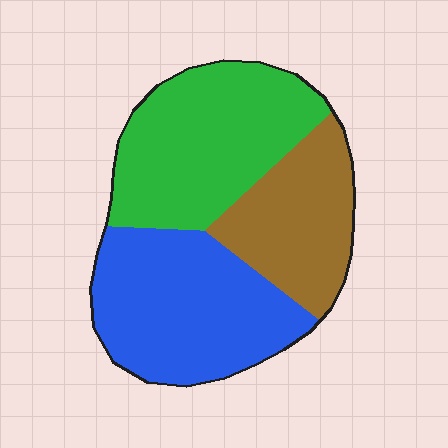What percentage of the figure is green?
Green takes up between a quarter and a half of the figure.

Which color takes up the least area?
Brown, at roughly 25%.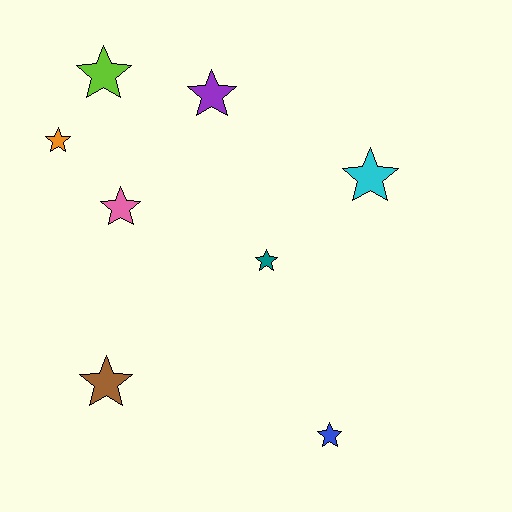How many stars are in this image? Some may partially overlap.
There are 8 stars.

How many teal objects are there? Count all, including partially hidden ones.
There is 1 teal object.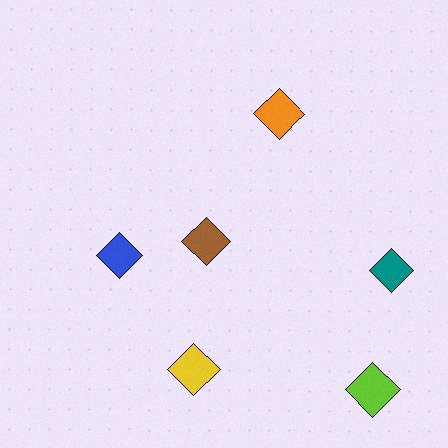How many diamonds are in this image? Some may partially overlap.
There are 6 diamonds.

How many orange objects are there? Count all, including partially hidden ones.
There is 1 orange object.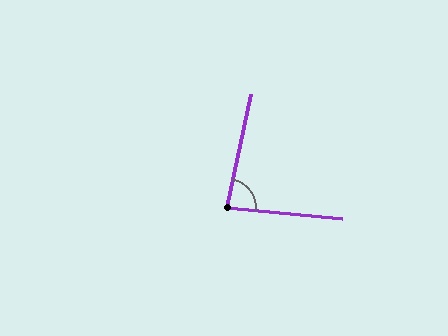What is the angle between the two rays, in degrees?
Approximately 83 degrees.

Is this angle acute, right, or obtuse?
It is acute.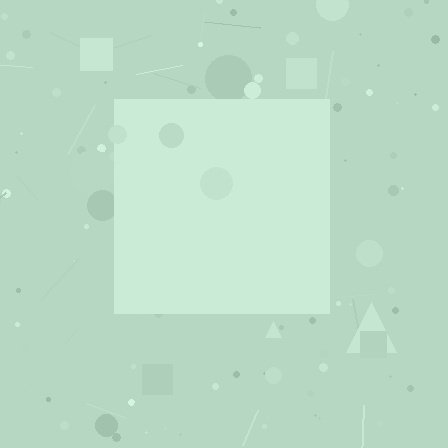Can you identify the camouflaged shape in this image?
The camouflaged shape is a square.